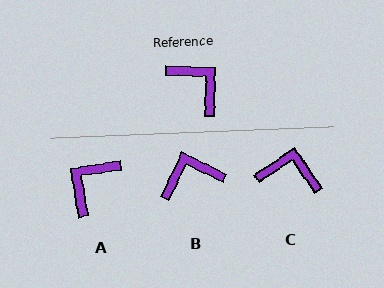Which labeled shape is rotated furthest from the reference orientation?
A, about 101 degrees away.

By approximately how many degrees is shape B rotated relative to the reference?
Approximately 66 degrees counter-clockwise.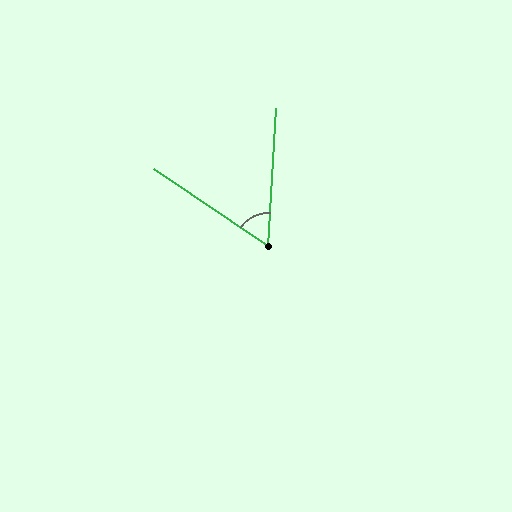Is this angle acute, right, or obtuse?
It is acute.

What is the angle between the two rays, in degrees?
Approximately 59 degrees.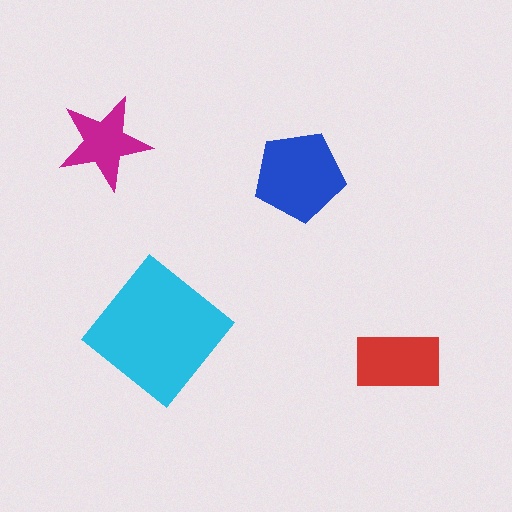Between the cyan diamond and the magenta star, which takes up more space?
The cyan diamond.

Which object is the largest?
The cyan diamond.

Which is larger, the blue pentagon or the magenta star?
The blue pentagon.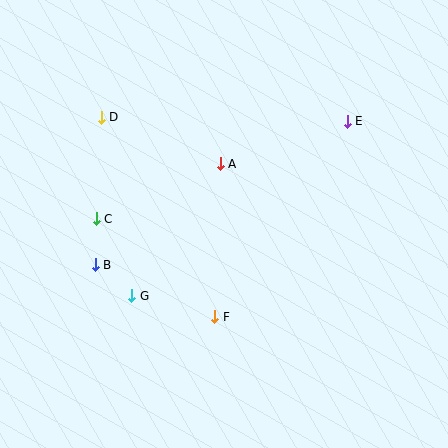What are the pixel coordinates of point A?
Point A is at (220, 164).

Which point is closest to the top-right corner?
Point E is closest to the top-right corner.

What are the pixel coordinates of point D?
Point D is at (101, 117).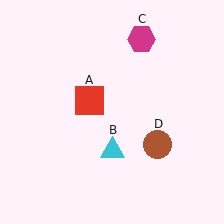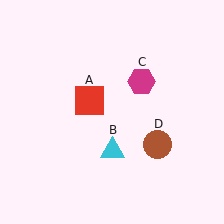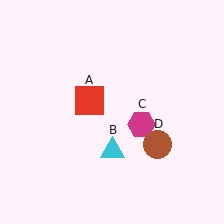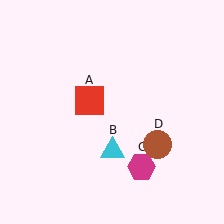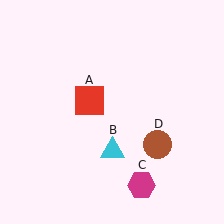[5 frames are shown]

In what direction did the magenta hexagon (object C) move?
The magenta hexagon (object C) moved down.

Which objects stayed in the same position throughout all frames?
Red square (object A) and cyan triangle (object B) and brown circle (object D) remained stationary.